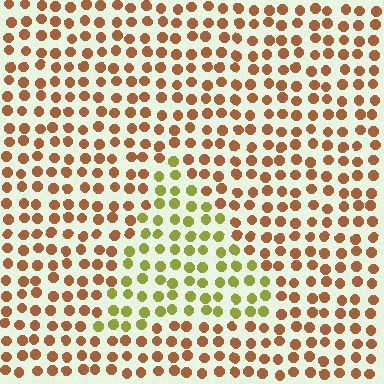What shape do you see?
I see a triangle.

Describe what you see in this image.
The image is filled with small brown elements in a uniform arrangement. A triangle-shaped region is visible where the elements are tinted to a slightly different hue, forming a subtle color boundary.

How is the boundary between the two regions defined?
The boundary is defined purely by a slight shift in hue (about 49 degrees). Spacing, size, and orientation are identical on both sides.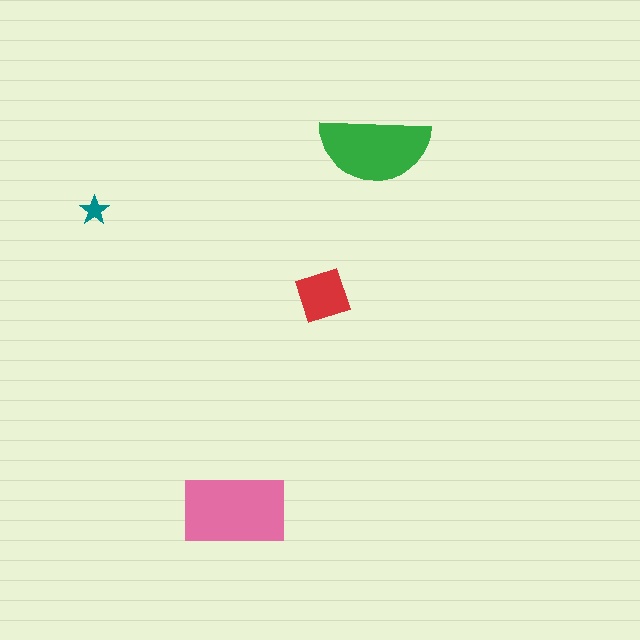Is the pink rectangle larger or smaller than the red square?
Larger.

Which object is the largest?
The pink rectangle.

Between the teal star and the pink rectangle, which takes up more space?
The pink rectangle.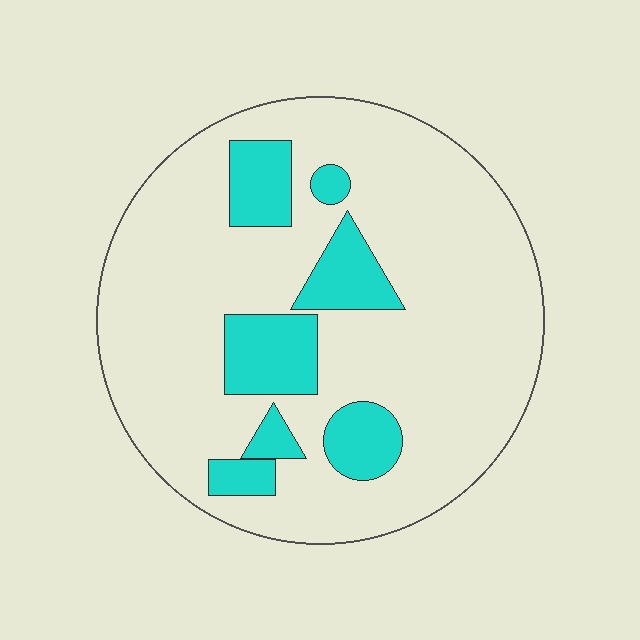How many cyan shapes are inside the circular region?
7.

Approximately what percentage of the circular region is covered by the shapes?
Approximately 20%.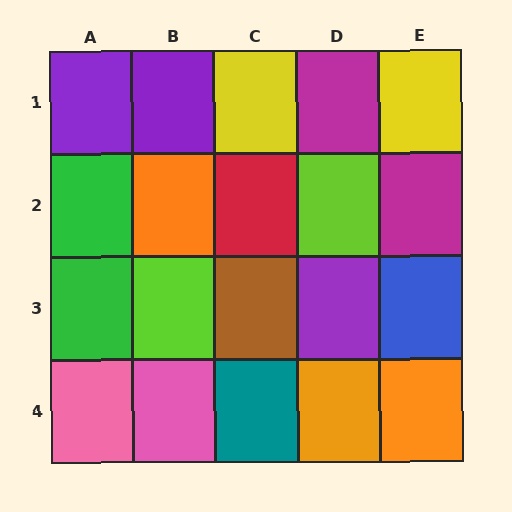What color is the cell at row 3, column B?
Lime.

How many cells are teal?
1 cell is teal.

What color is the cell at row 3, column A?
Green.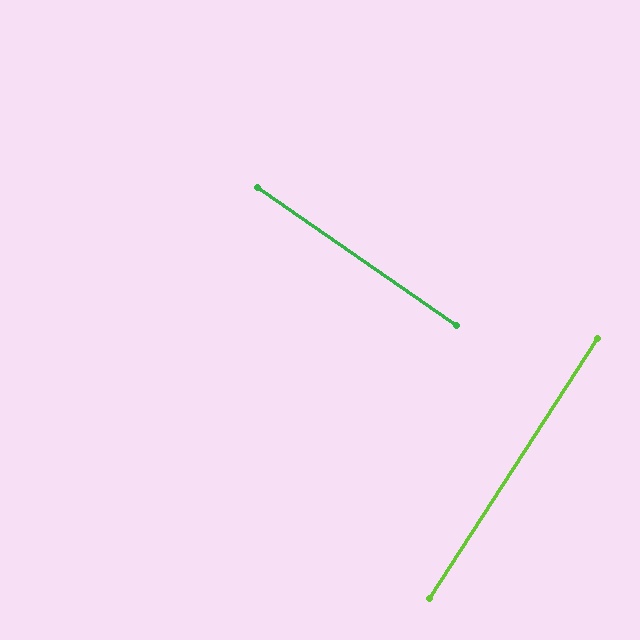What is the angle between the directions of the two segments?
Approximately 88 degrees.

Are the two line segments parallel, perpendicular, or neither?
Perpendicular — they meet at approximately 88°.